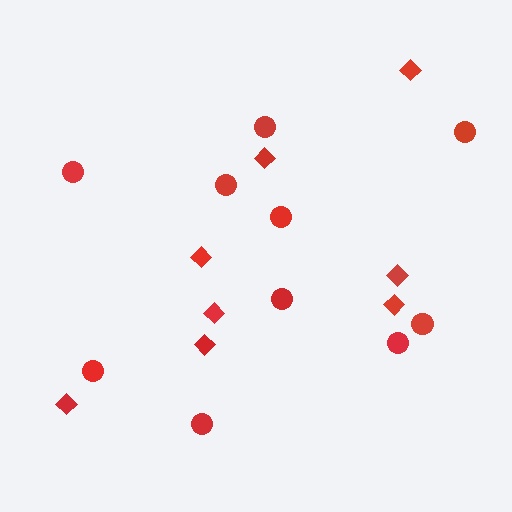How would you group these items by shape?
There are 2 groups: one group of diamonds (8) and one group of circles (10).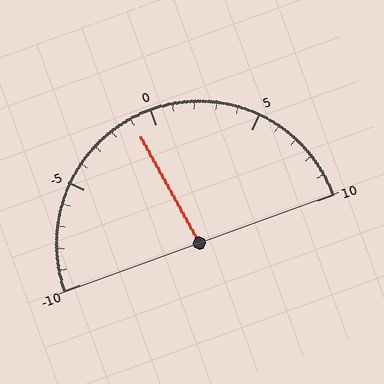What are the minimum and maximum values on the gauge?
The gauge ranges from -10 to 10.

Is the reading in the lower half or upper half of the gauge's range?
The reading is in the lower half of the range (-10 to 10).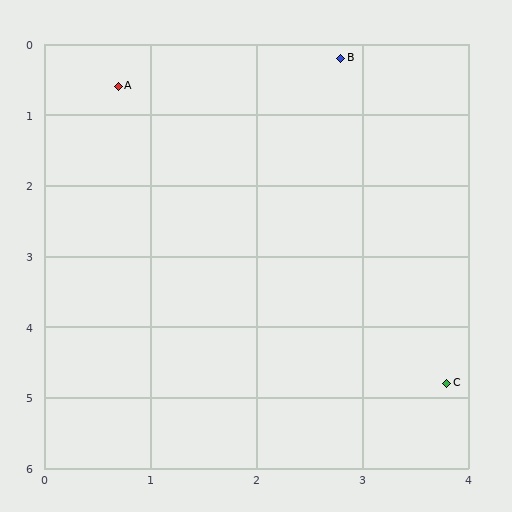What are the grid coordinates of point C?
Point C is at approximately (3.8, 4.8).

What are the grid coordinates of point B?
Point B is at approximately (2.8, 0.2).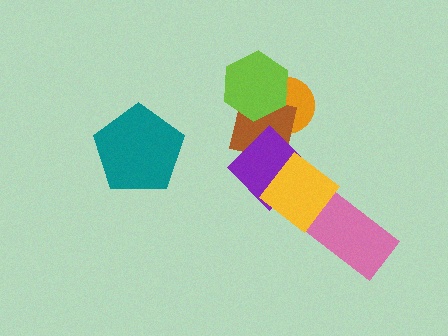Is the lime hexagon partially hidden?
No, no other shape covers it.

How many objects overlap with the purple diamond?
2 objects overlap with the purple diamond.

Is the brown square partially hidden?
Yes, it is partially covered by another shape.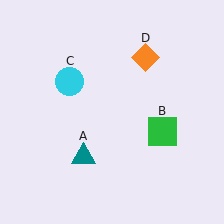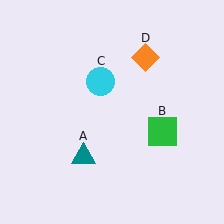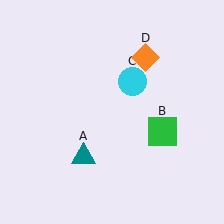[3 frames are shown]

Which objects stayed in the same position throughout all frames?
Teal triangle (object A) and green square (object B) and orange diamond (object D) remained stationary.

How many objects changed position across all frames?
1 object changed position: cyan circle (object C).